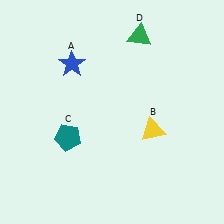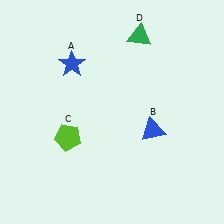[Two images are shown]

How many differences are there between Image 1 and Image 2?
There are 2 differences between the two images.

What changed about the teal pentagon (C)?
In Image 1, C is teal. In Image 2, it changed to lime.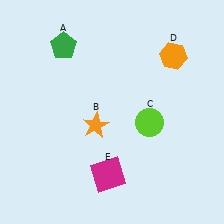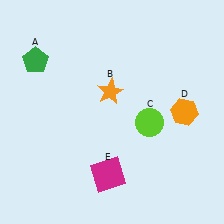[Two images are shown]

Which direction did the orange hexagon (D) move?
The orange hexagon (D) moved down.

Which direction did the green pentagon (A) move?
The green pentagon (A) moved left.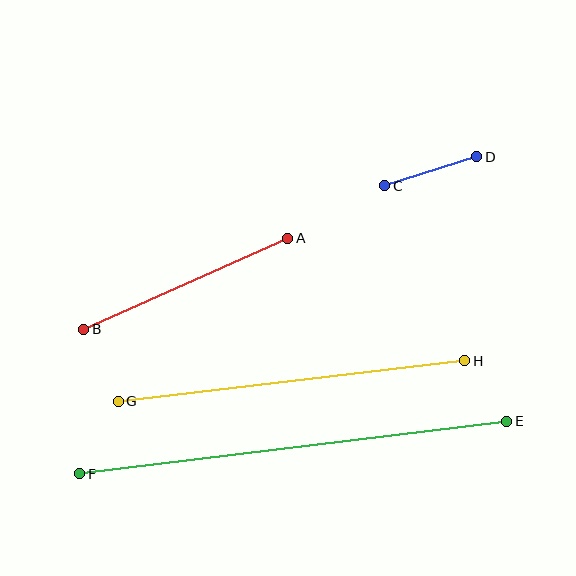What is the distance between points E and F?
The distance is approximately 431 pixels.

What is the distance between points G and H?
The distance is approximately 349 pixels.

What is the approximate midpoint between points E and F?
The midpoint is at approximately (293, 448) pixels.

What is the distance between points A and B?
The distance is approximately 223 pixels.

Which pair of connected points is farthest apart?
Points E and F are farthest apart.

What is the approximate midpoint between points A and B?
The midpoint is at approximately (186, 284) pixels.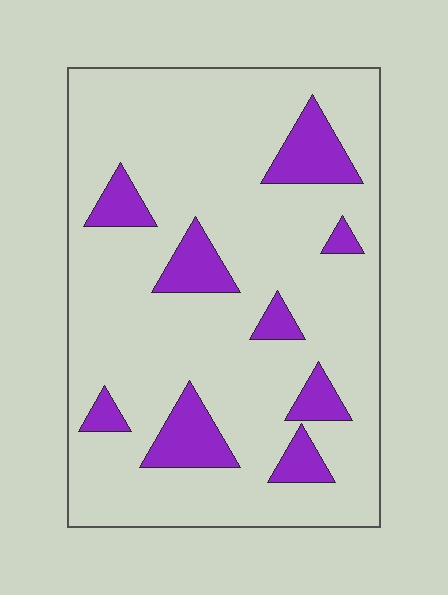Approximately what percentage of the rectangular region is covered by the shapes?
Approximately 15%.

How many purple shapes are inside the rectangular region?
9.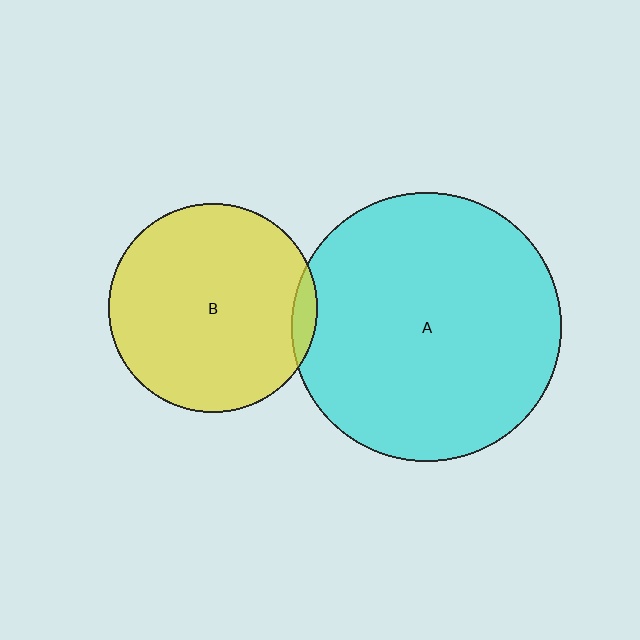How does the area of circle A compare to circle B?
Approximately 1.7 times.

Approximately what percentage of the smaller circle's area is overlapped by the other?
Approximately 5%.